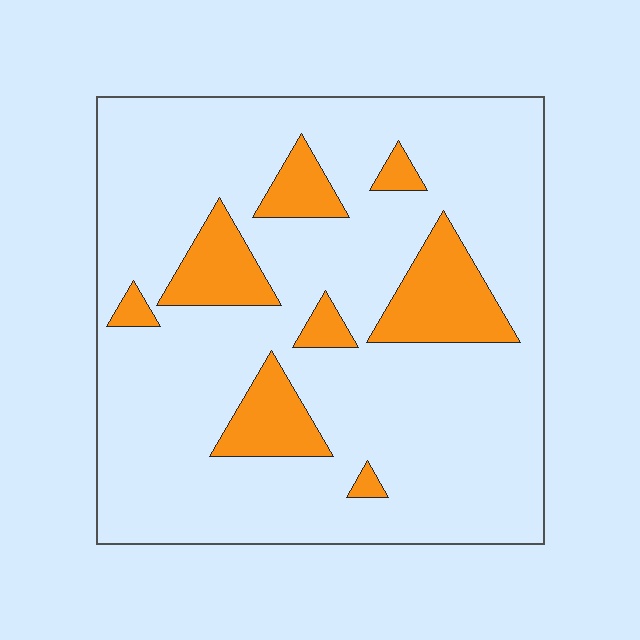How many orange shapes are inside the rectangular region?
8.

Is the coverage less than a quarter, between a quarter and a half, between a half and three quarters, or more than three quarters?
Less than a quarter.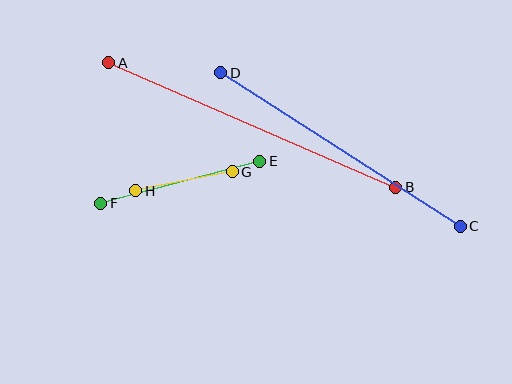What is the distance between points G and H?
The distance is approximately 98 pixels.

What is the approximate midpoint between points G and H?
The midpoint is at approximately (184, 181) pixels.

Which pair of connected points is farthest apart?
Points A and B are farthest apart.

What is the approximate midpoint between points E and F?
The midpoint is at approximately (180, 182) pixels.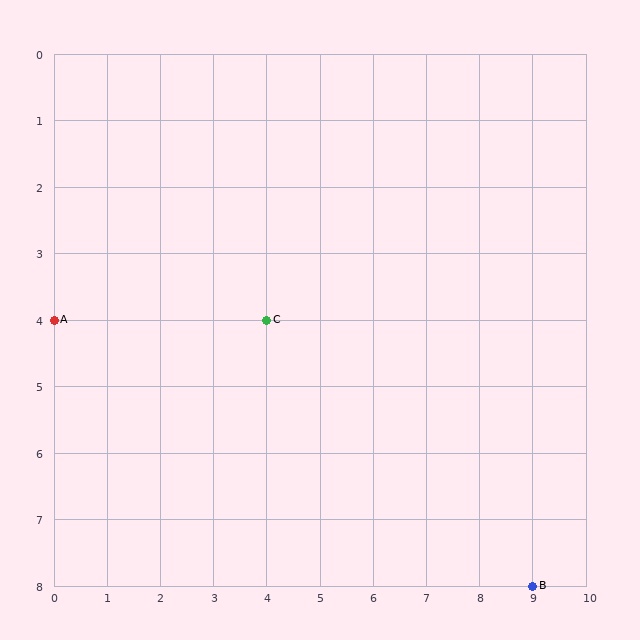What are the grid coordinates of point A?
Point A is at grid coordinates (0, 4).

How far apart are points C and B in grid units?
Points C and B are 5 columns and 4 rows apart (about 6.4 grid units diagonally).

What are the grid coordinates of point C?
Point C is at grid coordinates (4, 4).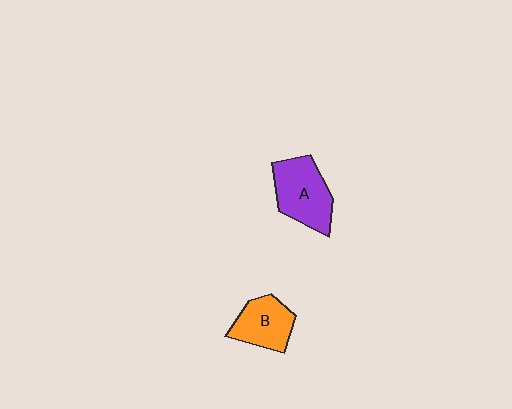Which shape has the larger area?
Shape A (purple).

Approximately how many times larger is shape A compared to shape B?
Approximately 1.3 times.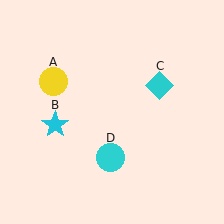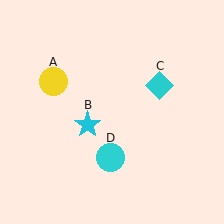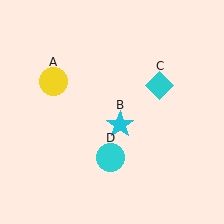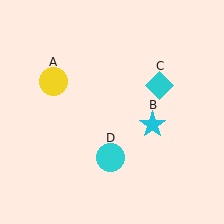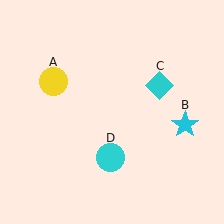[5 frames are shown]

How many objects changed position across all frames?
1 object changed position: cyan star (object B).